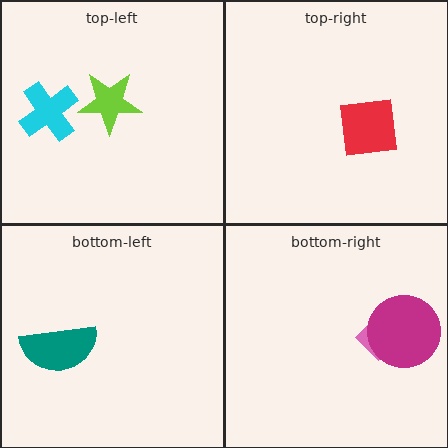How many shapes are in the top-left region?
2.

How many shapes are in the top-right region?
1.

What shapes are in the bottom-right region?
The pink rectangle, the magenta circle.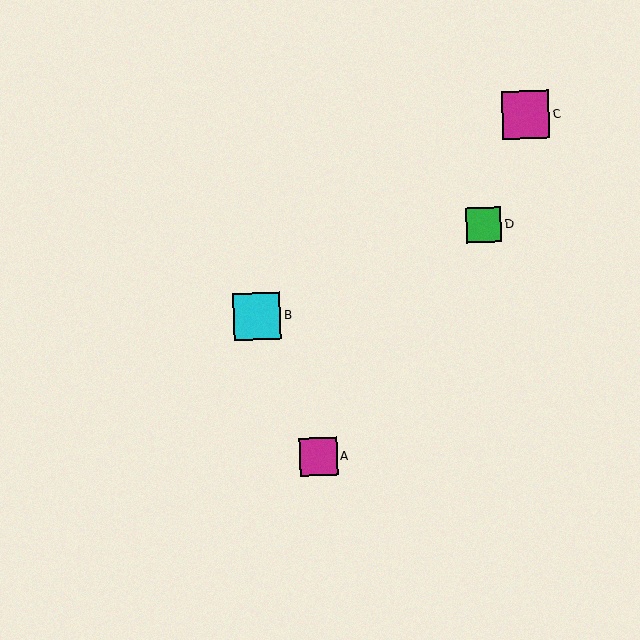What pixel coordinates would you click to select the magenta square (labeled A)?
Click at (319, 457) to select the magenta square A.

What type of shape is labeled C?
Shape C is a magenta square.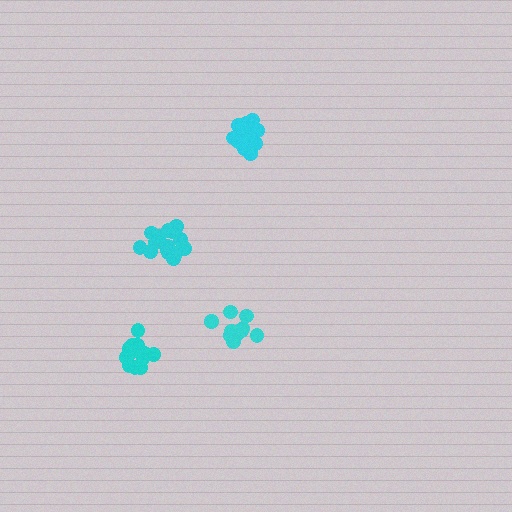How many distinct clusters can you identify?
There are 4 distinct clusters.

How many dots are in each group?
Group 1: 13 dots, Group 2: 16 dots, Group 3: 14 dots, Group 4: 15 dots (58 total).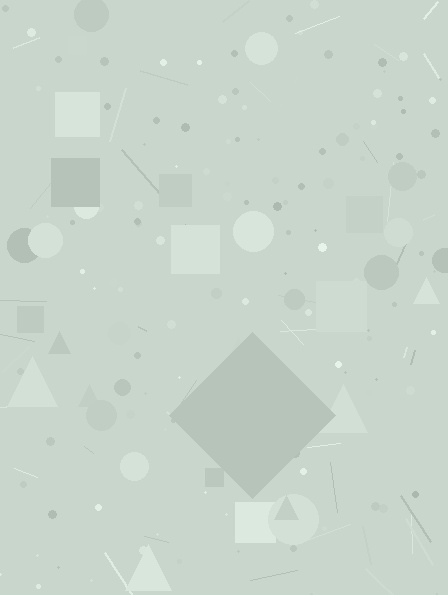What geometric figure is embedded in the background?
A diamond is embedded in the background.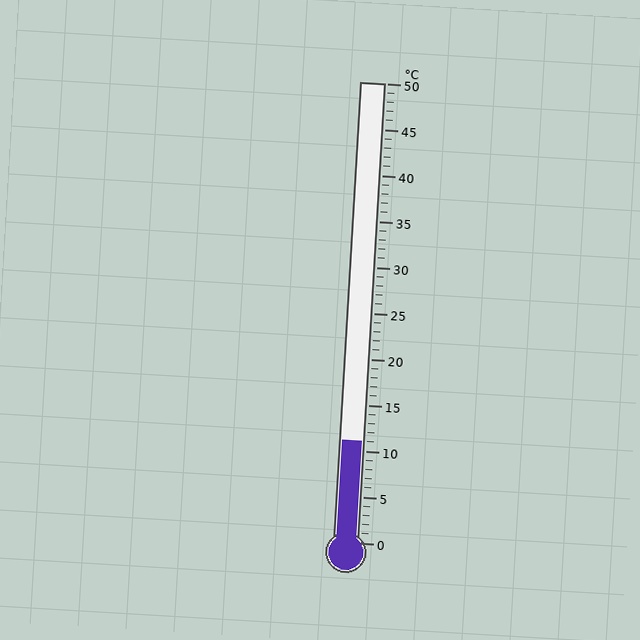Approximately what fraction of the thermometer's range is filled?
The thermometer is filled to approximately 20% of its range.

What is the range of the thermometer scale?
The thermometer scale ranges from 0°C to 50°C.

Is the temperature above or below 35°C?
The temperature is below 35°C.